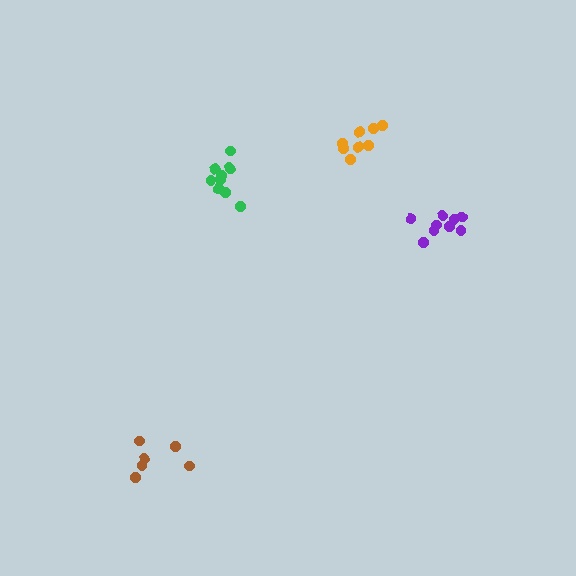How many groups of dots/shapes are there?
There are 4 groups.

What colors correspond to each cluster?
The clusters are colored: green, orange, brown, purple.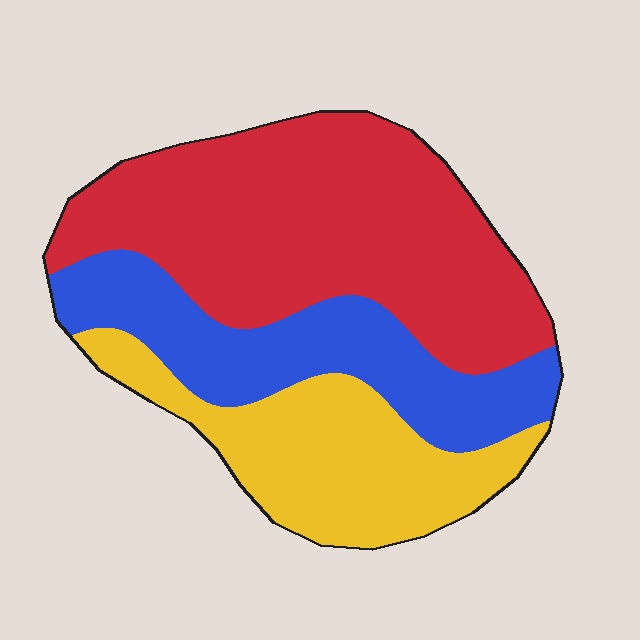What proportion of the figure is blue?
Blue covers about 25% of the figure.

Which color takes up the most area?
Red, at roughly 50%.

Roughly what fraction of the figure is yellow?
Yellow takes up between a quarter and a half of the figure.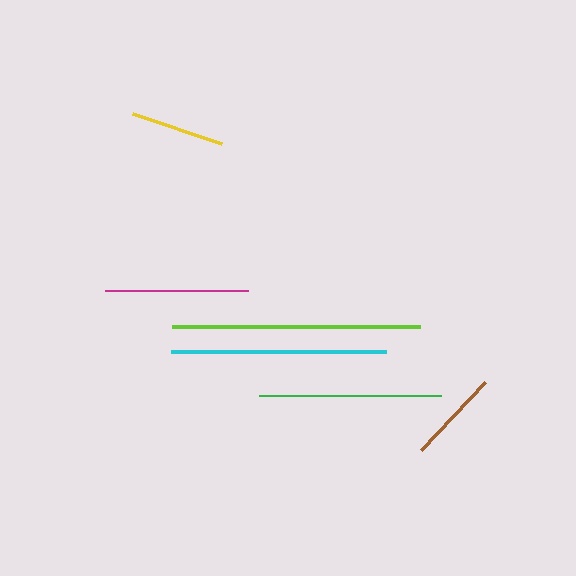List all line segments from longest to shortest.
From longest to shortest: lime, cyan, green, magenta, yellow, brown.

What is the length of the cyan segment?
The cyan segment is approximately 214 pixels long.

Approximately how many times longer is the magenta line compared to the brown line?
The magenta line is approximately 1.5 times the length of the brown line.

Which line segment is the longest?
The lime line is the longest at approximately 248 pixels.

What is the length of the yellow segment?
The yellow segment is approximately 94 pixels long.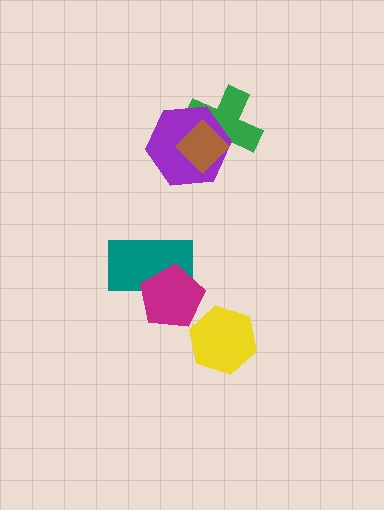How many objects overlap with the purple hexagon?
2 objects overlap with the purple hexagon.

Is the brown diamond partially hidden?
No, no other shape covers it.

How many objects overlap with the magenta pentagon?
1 object overlaps with the magenta pentagon.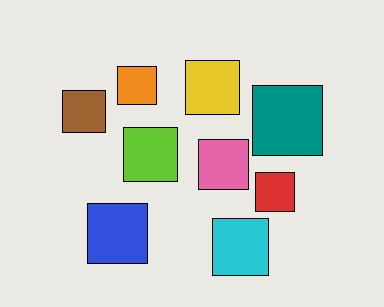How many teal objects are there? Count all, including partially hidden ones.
There is 1 teal object.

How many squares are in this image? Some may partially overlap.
There are 9 squares.